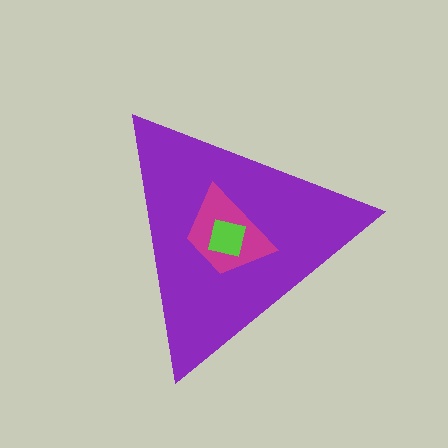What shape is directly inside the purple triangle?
The magenta trapezoid.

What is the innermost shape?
The lime square.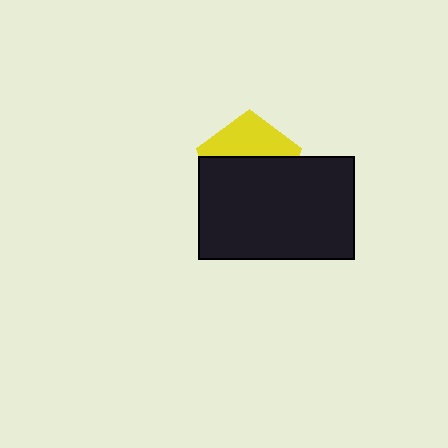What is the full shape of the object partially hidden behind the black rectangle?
The partially hidden object is a yellow pentagon.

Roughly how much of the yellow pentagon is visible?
A small part of it is visible (roughly 38%).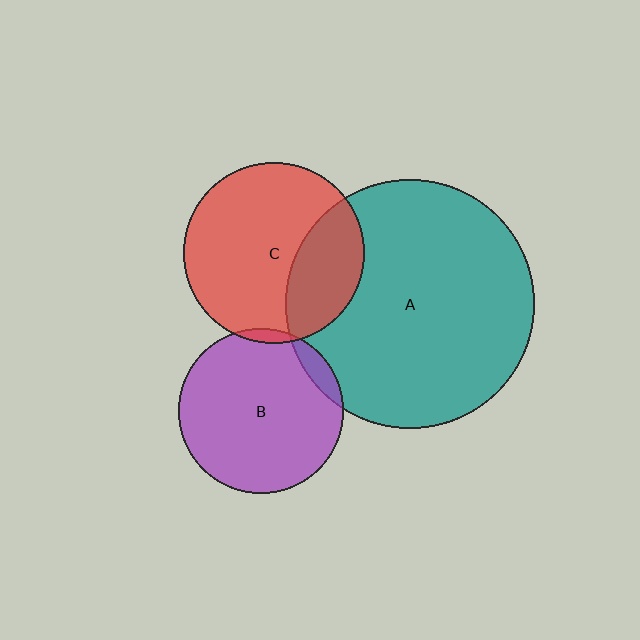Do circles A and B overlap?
Yes.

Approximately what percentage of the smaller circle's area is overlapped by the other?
Approximately 5%.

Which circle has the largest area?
Circle A (teal).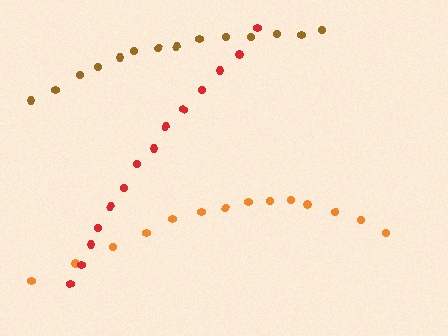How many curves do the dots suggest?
There are 3 distinct paths.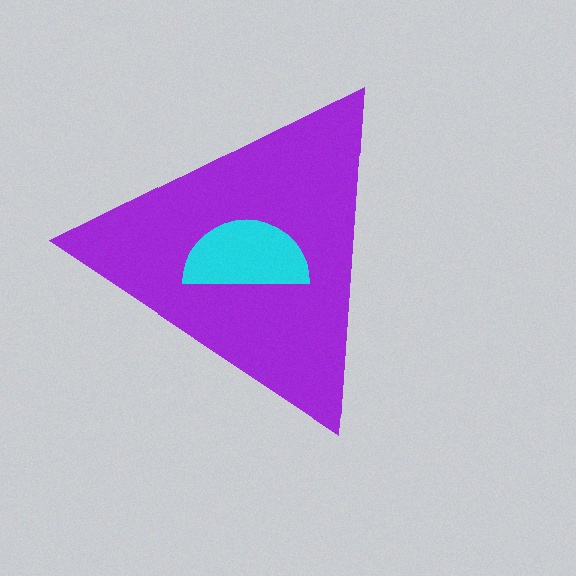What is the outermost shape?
The purple triangle.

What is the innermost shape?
The cyan semicircle.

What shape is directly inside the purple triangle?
The cyan semicircle.